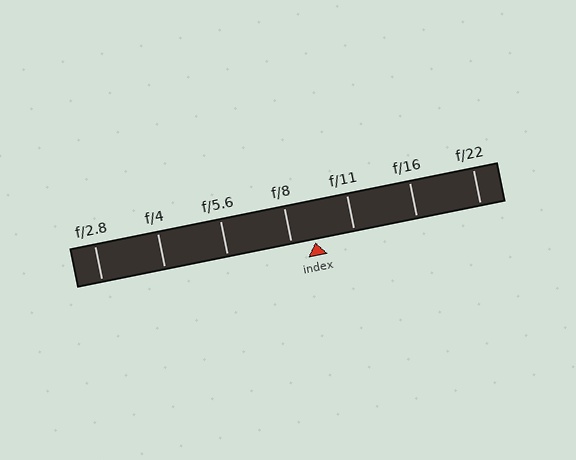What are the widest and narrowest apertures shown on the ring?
The widest aperture shown is f/2.8 and the narrowest is f/22.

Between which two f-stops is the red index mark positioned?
The index mark is between f/8 and f/11.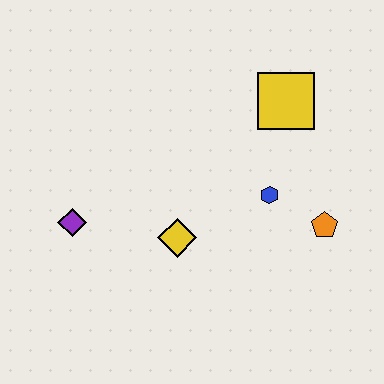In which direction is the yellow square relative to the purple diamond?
The yellow square is to the right of the purple diamond.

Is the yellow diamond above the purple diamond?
No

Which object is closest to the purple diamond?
The yellow diamond is closest to the purple diamond.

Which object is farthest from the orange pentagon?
The purple diamond is farthest from the orange pentagon.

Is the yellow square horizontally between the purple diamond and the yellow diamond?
No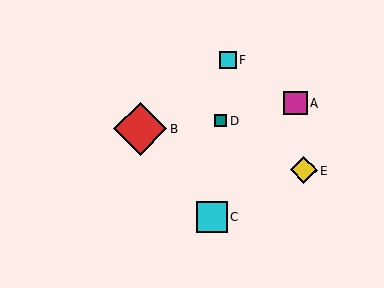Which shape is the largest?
The red diamond (labeled B) is the largest.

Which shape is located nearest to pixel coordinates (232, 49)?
The cyan square (labeled F) at (228, 60) is nearest to that location.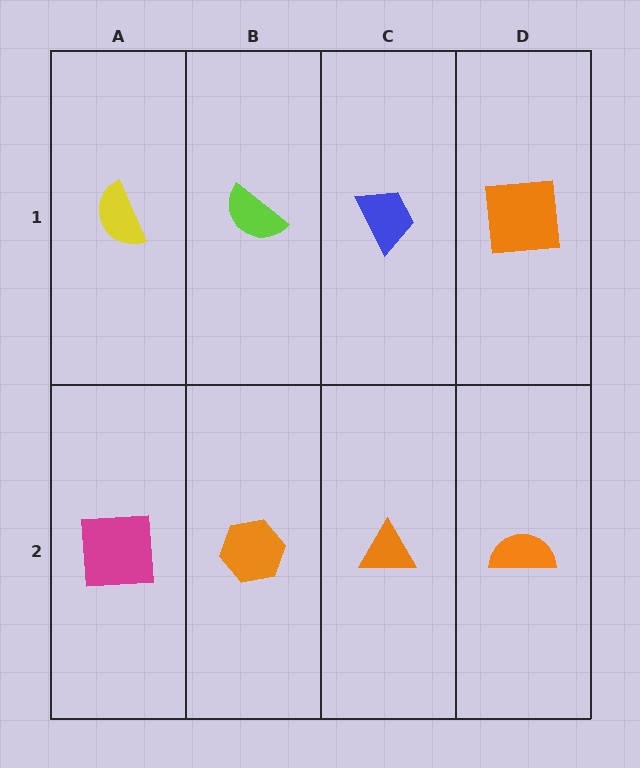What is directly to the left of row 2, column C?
An orange hexagon.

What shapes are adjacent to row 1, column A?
A magenta square (row 2, column A), a lime semicircle (row 1, column B).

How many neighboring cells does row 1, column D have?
2.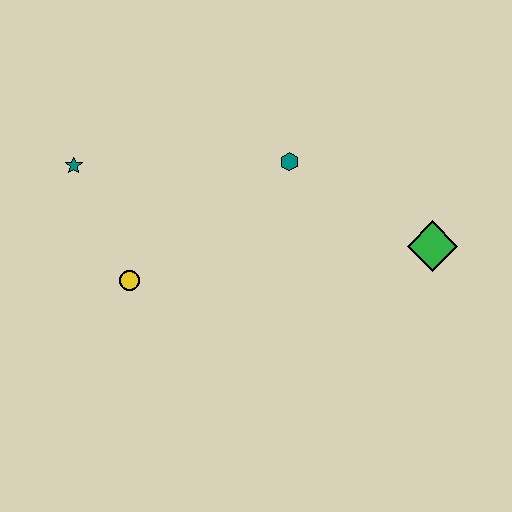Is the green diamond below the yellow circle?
No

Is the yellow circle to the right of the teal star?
Yes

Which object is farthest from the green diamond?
The teal star is farthest from the green diamond.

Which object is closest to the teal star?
The yellow circle is closest to the teal star.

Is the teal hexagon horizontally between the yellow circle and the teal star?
No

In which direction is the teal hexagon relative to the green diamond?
The teal hexagon is to the left of the green diamond.